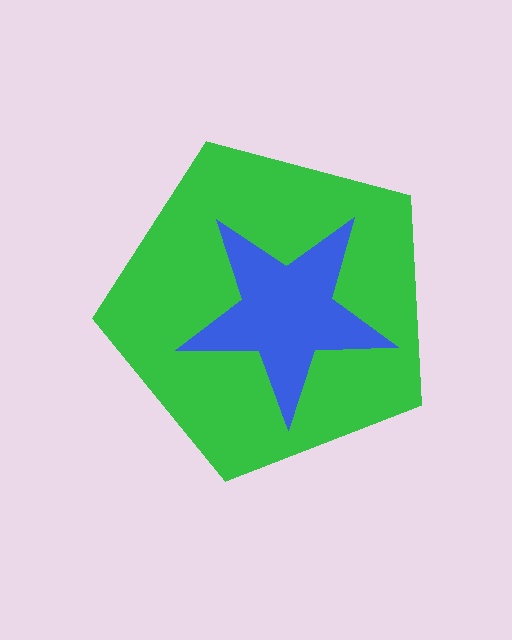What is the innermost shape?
The blue star.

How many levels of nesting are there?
2.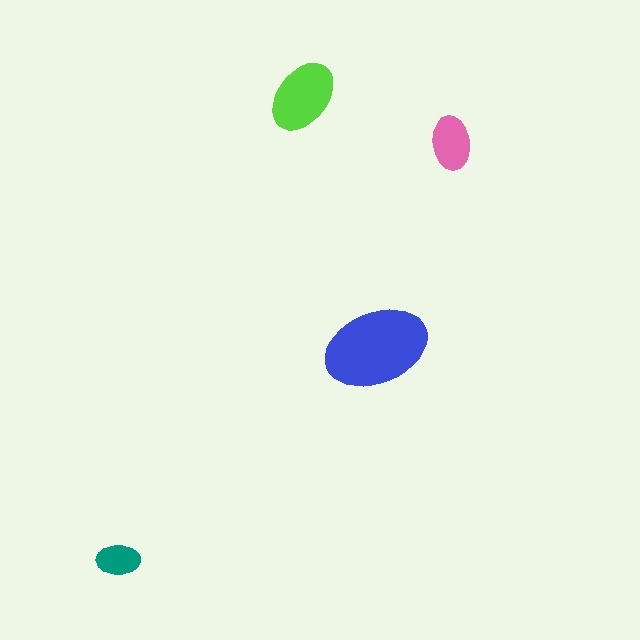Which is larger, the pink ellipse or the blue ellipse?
The blue one.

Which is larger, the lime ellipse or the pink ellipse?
The lime one.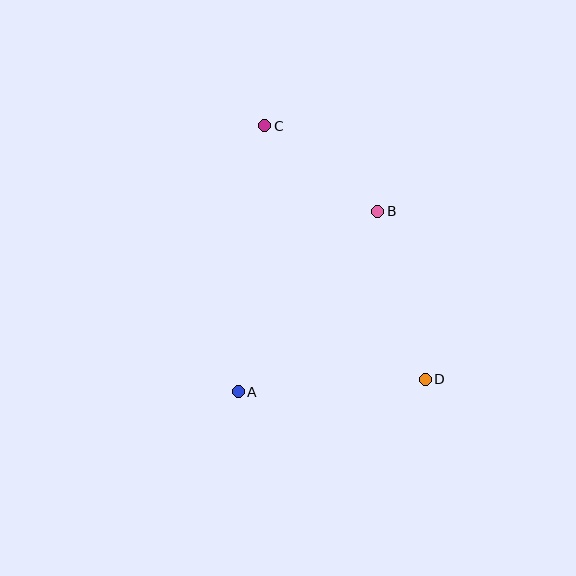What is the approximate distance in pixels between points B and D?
The distance between B and D is approximately 174 pixels.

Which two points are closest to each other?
Points B and C are closest to each other.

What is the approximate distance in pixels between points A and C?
The distance between A and C is approximately 267 pixels.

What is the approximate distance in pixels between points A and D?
The distance between A and D is approximately 187 pixels.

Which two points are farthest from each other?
Points C and D are farthest from each other.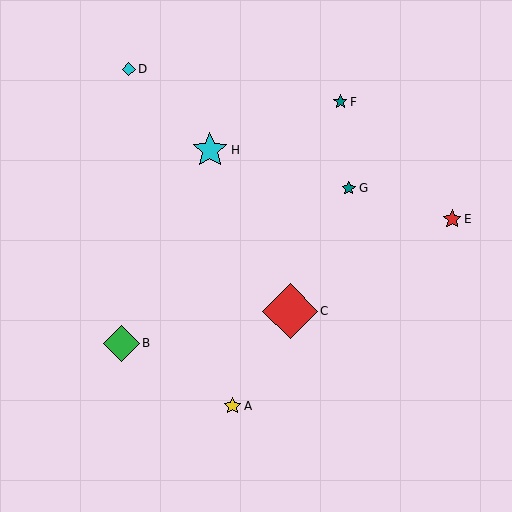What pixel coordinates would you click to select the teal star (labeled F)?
Click at (340, 102) to select the teal star F.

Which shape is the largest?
The red diamond (labeled C) is the largest.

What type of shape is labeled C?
Shape C is a red diamond.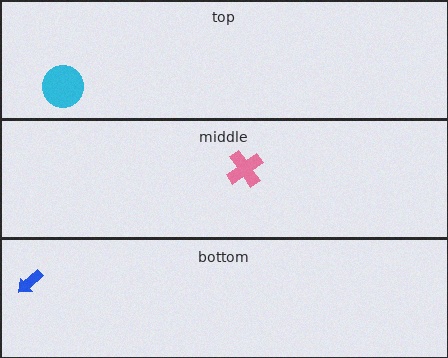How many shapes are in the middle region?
1.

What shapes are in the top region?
The cyan circle.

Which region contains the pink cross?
The middle region.